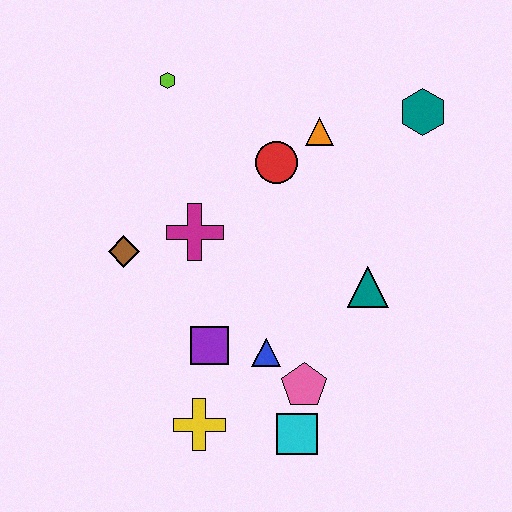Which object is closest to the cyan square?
The pink pentagon is closest to the cyan square.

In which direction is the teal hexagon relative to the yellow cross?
The teal hexagon is above the yellow cross.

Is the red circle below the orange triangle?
Yes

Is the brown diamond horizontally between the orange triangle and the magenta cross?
No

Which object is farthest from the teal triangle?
The lime hexagon is farthest from the teal triangle.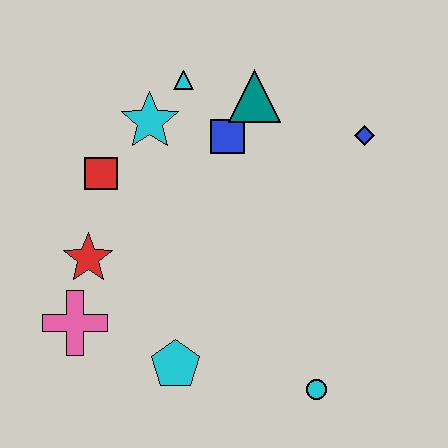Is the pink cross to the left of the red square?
Yes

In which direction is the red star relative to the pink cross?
The red star is above the pink cross.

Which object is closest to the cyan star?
The cyan triangle is closest to the cyan star.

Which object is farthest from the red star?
The blue diamond is farthest from the red star.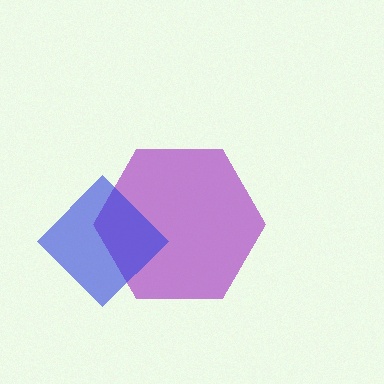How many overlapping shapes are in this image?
There are 2 overlapping shapes in the image.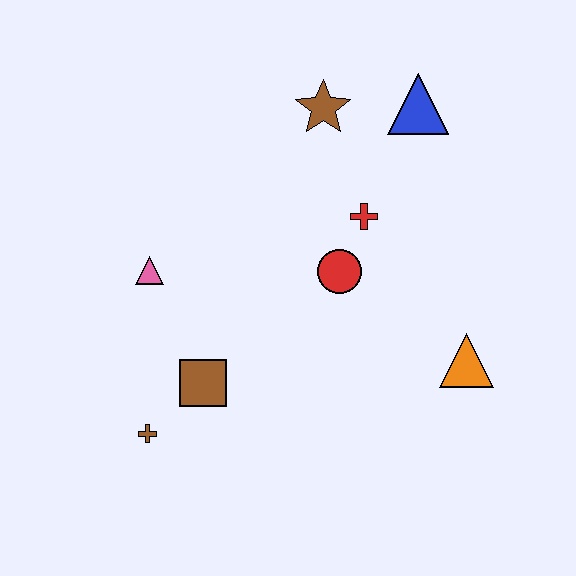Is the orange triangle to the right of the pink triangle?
Yes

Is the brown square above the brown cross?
Yes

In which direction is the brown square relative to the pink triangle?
The brown square is below the pink triangle.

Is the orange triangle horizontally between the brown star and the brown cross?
No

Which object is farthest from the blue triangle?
The brown cross is farthest from the blue triangle.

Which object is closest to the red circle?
The red cross is closest to the red circle.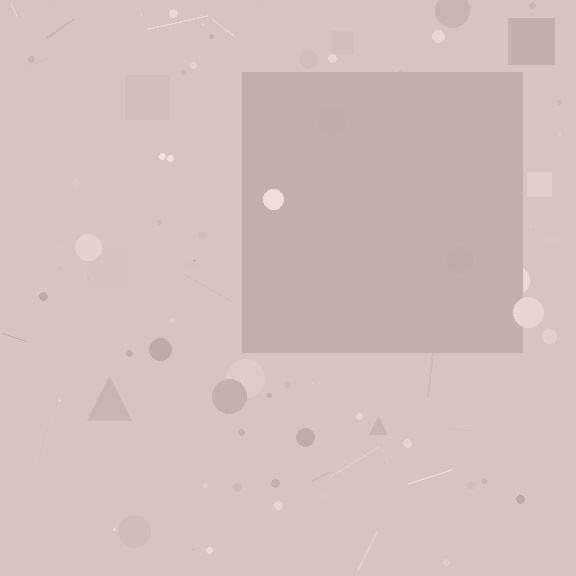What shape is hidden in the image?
A square is hidden in the image.